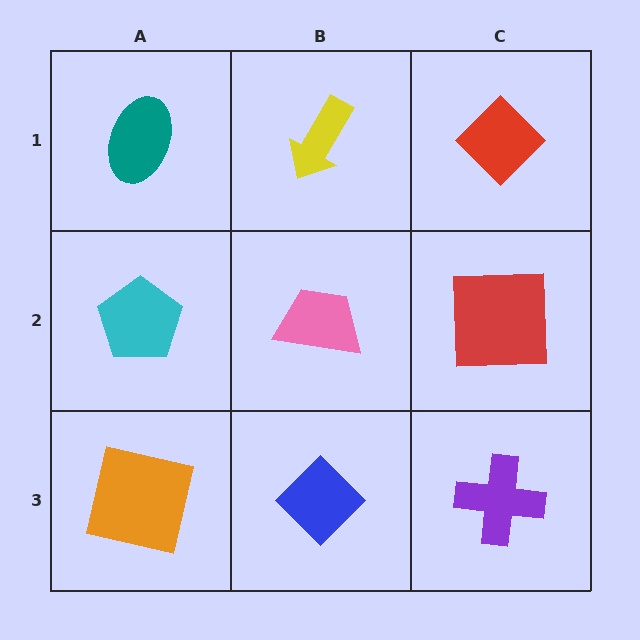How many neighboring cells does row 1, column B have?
3.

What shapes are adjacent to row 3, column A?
A cyan pentagon (row 2, column A), a blue diamond (row 3, column B).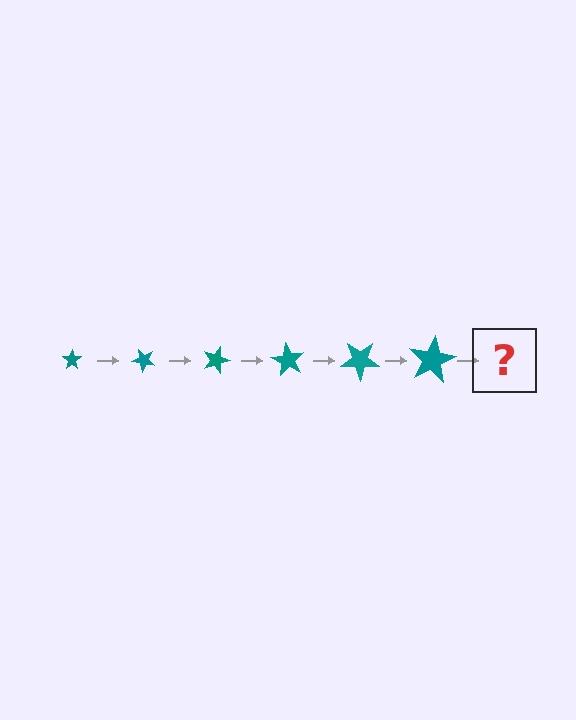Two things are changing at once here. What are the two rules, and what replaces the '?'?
The two rules are that the star grows larger each step and it rotates 45 degrees each step. The '?' should be a star, larger than the previous one and rotated 270 degrees from the start.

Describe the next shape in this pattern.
It should be a star, larger than the previous one and rotated 270 degrees from the start.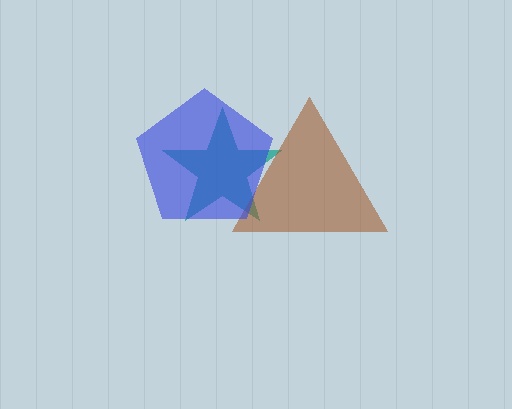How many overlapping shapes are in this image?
There are 3 overlapping shapes in the image.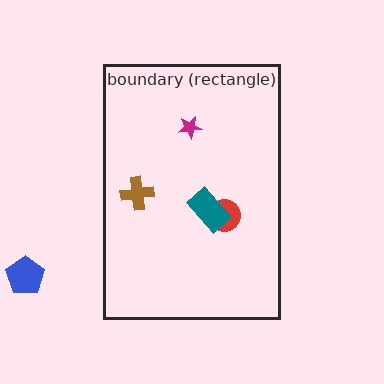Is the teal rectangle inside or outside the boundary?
Inside.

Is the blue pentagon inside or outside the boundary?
Outside.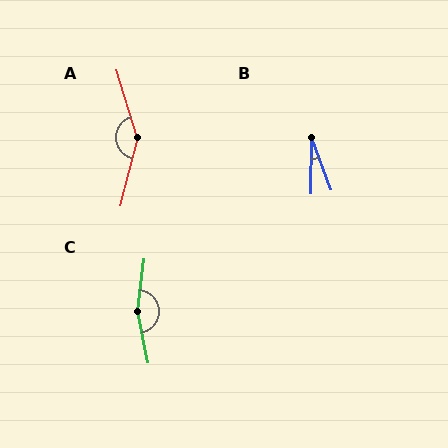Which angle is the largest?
C, at approximately 161 degrees.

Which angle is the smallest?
B, at approximately 21 degrees.